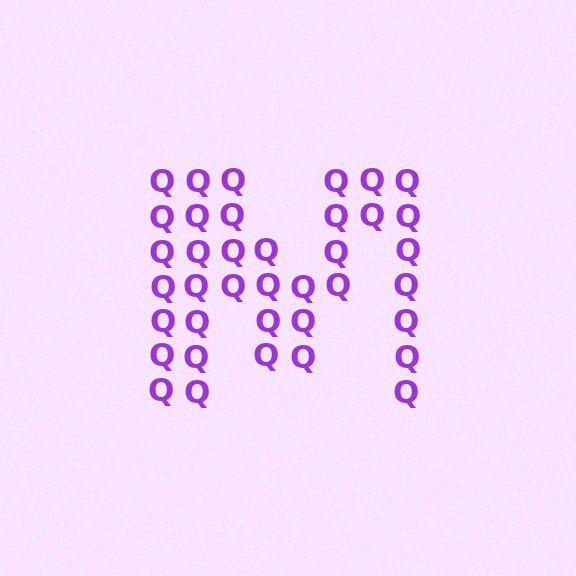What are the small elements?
The small elements are letter Q's.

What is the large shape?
The large shape is the letter M.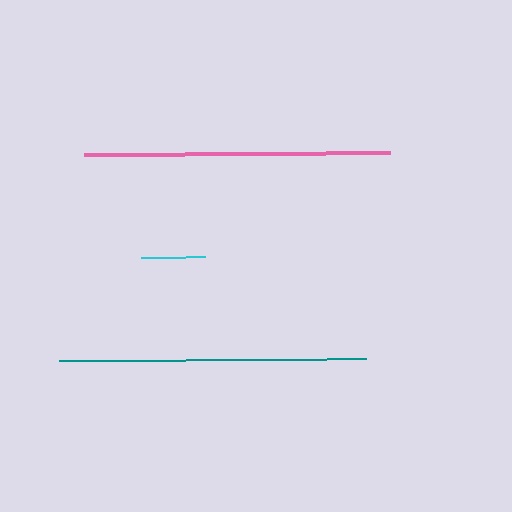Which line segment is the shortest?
The cyan line is the shortest at approximately 63 pixels.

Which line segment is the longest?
The teal line is the longest at approximately 307 pixels.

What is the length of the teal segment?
The teal segment is approximately 307 pixels long.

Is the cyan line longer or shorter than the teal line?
The teal line is longer than the cyan line.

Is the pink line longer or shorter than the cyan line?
The pink line is longer than the cyan line.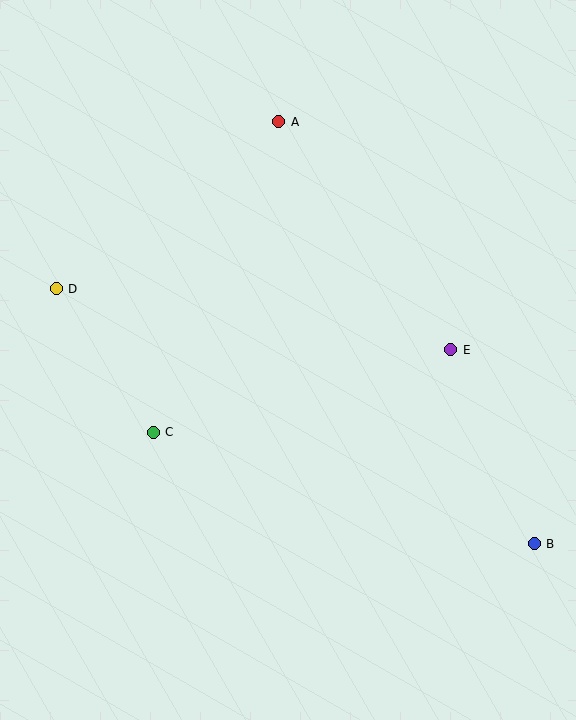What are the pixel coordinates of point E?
Point E is at (451, 350).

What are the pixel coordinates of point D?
Point D is at (56, 289).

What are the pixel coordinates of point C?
Point C is at (153, 432).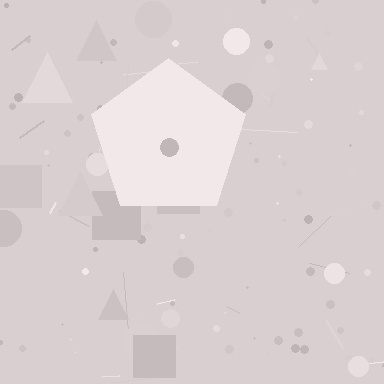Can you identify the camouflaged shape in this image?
The camouflaged shape is a pentagon.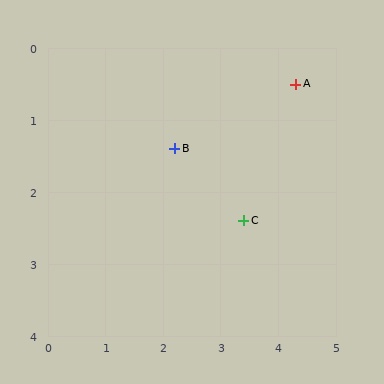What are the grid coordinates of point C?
Point C is at approximately (3.4, 2.4).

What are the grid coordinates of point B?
Point B is at approximately (2.2, 1.4).